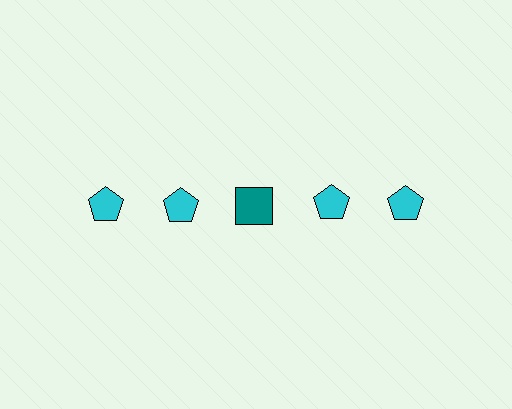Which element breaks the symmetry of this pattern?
The teal square in the top row, center column breaks the symmetry. All other shapes are cyan pentagons.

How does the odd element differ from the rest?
It differs in both color (teal instead of cyan) and shape (square instead of pentagon).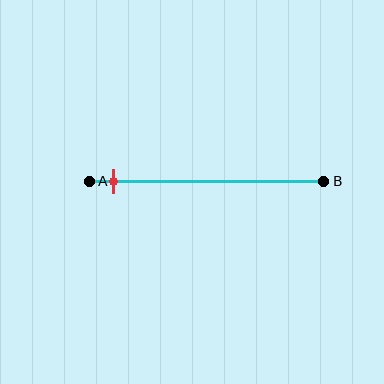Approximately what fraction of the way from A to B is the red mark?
The red mark is approximately 10% of the way from A to B.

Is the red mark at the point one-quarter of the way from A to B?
No, the mark is at about 10% from A, not at the 25% one-quarter point.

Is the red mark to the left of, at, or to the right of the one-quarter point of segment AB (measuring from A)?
The red mark is to the left of the one-quarter point of segment AB.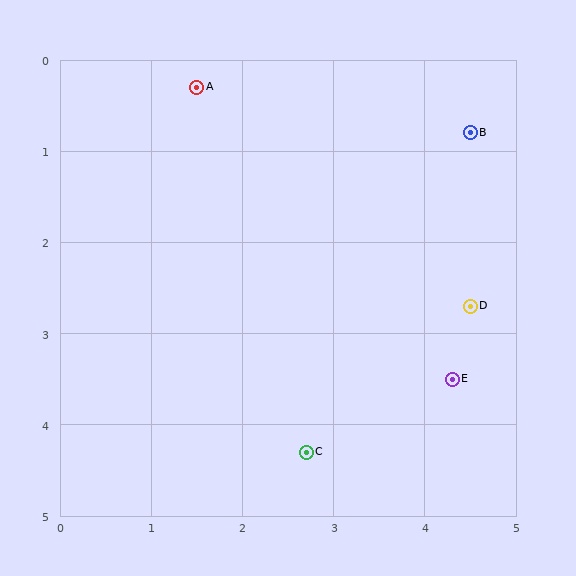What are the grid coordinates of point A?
Point A is at approximately (1.5, 0.3).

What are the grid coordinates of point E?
Point E is at approximately (4.3, 3.5).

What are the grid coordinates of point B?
Point B is at approximately (4.5, 0.8).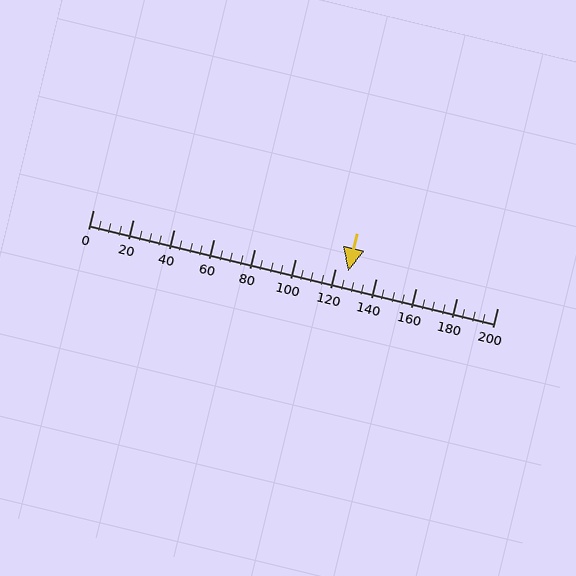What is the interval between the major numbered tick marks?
The major tick marks are spaced 20 units apart.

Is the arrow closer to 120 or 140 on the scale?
The arrow is closer to 120.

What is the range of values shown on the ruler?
The ruler shows values from 0 to 200.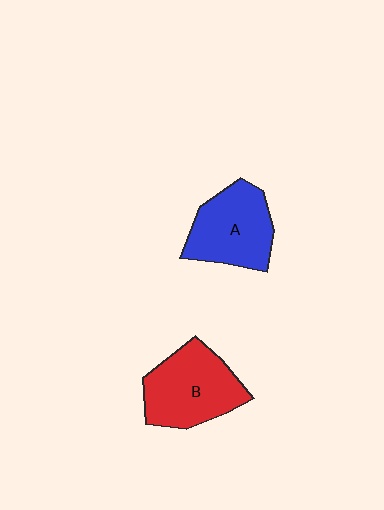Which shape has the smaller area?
Shape A (blue).